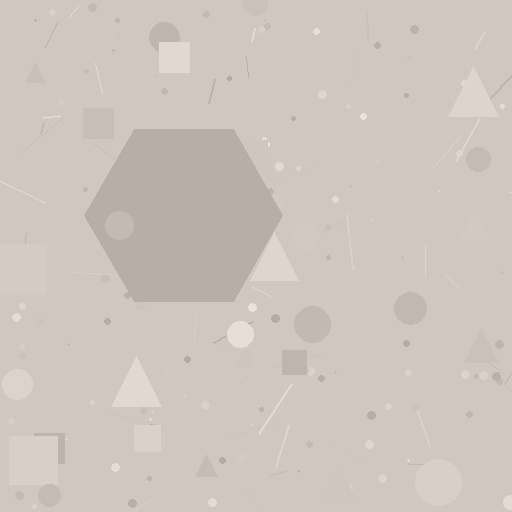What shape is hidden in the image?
A hexagon is hidden in the image.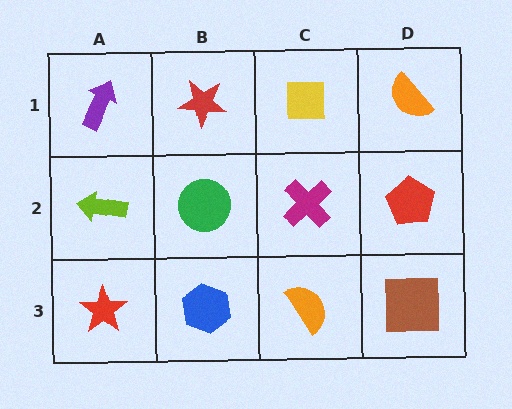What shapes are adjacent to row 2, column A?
A purple arrow (row 1, column A), a red star (row 3, column A), a green circle (row 2, column B).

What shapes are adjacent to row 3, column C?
A magenta cross (row 2, column C), a blue hexagon (row 3, column B), a brown square (row 3, column D).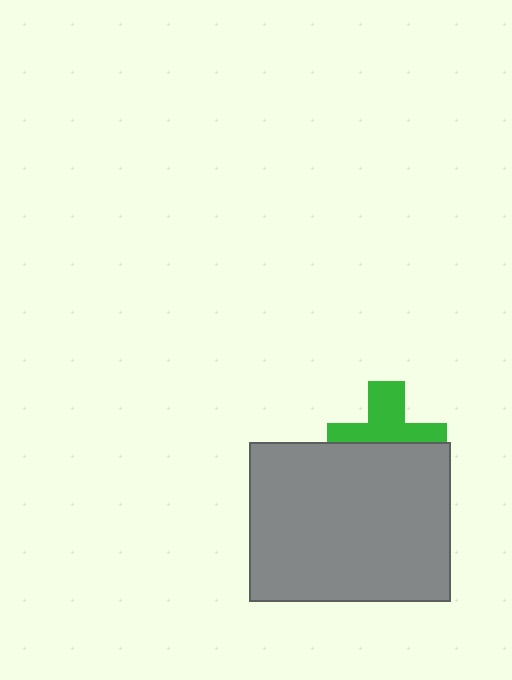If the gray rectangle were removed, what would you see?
You would see the complete green cross.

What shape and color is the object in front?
The object in front is a gray rectangle.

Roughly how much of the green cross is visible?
About half of it is visible (roughly 50%).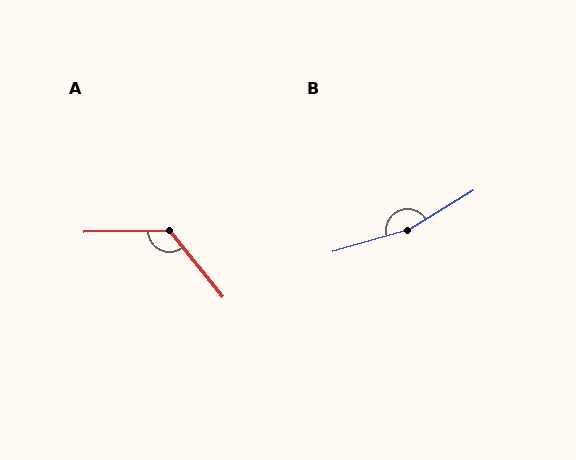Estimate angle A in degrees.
Approximately 128 degrees.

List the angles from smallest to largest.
A (128°), B (164°).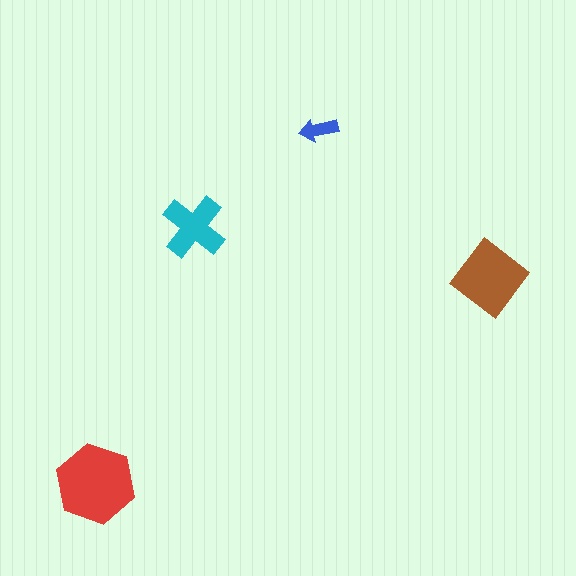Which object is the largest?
The red hexagon.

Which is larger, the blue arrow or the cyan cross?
The cyan cross.